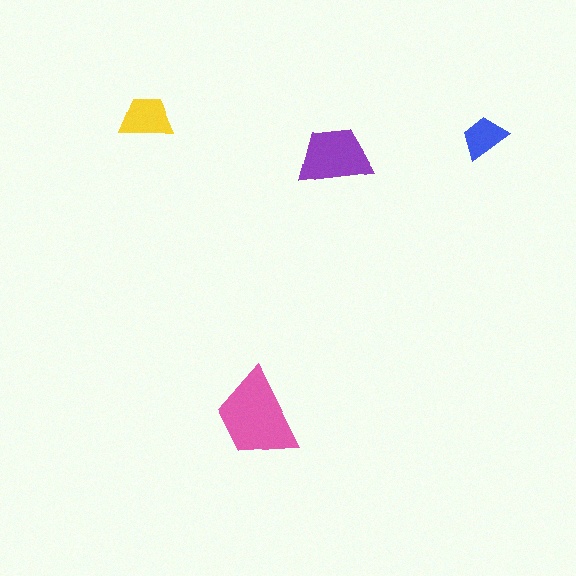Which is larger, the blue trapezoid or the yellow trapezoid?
The yellow one.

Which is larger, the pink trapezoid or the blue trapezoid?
The pink one.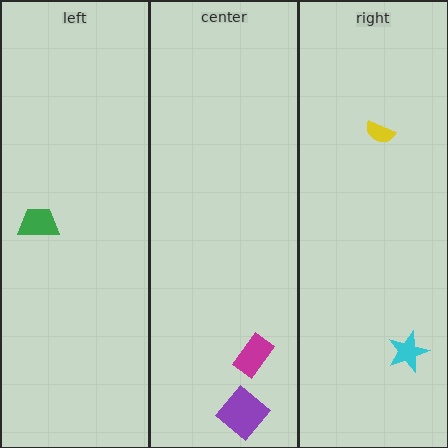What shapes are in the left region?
The green trapezoid.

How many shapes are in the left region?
1.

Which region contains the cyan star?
The right region.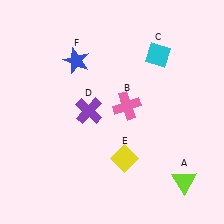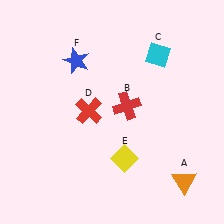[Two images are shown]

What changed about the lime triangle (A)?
In Image 1, A is lime. In Image 2, it changed to orange.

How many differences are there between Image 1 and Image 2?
There are 3 differences between the two images.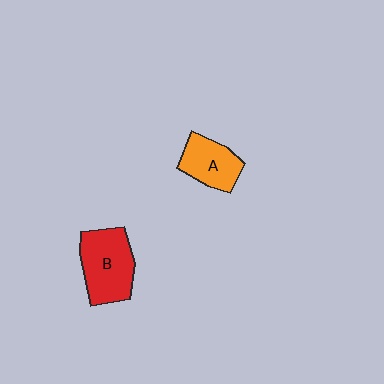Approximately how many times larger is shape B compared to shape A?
Approximately 1.4 times.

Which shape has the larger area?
Shape B (red).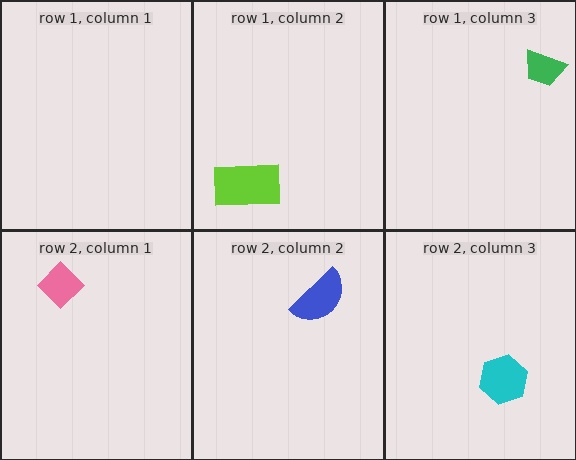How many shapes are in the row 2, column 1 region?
1.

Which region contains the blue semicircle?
The row 2, column 2 region.